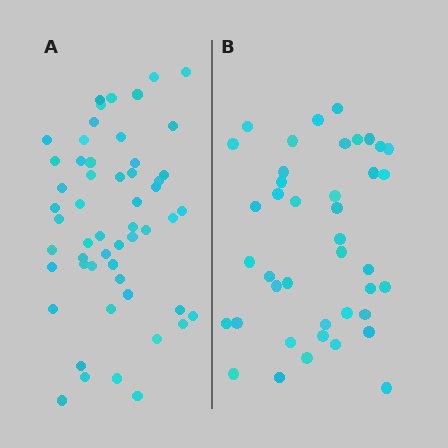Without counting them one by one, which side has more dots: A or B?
Region A (the left region) has more dots.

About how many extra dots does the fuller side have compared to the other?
Region A has approximately 15 more dots than region B.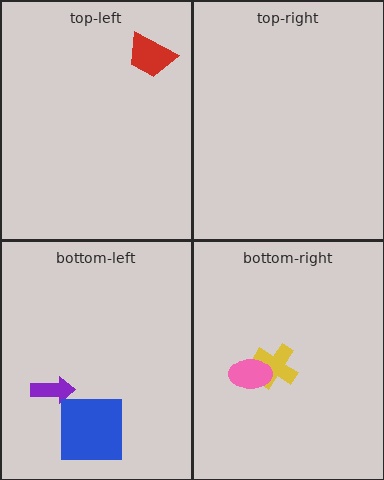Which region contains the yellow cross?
The bottom-right region.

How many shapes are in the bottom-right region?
2.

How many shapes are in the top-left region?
1.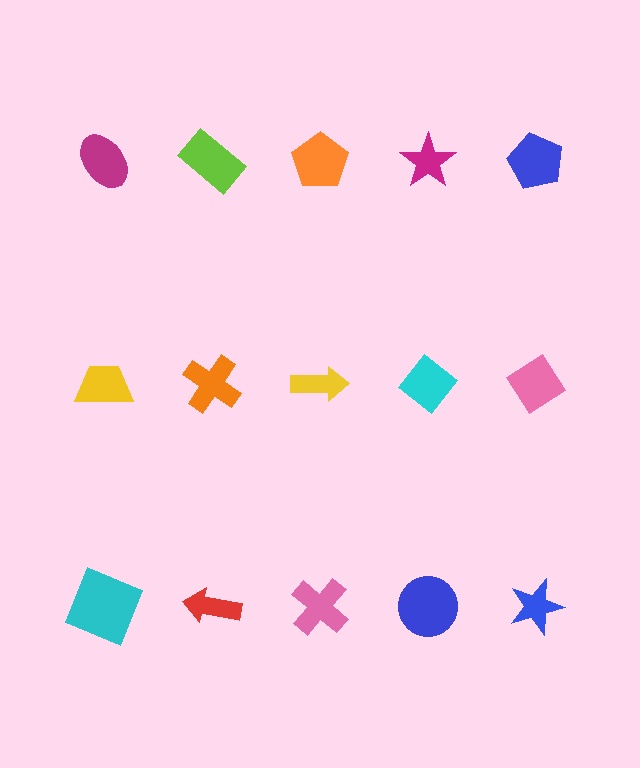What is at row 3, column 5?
A blue star.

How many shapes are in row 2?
5 shapes.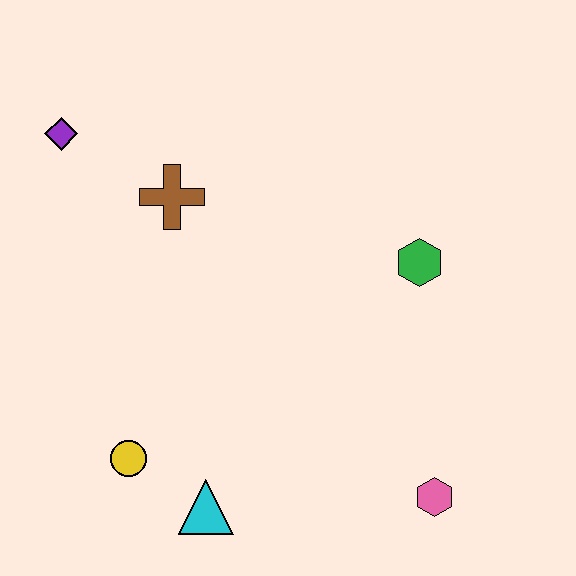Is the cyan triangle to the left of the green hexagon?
Yes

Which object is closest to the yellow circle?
The cyan triangle is closest to the yellow circle.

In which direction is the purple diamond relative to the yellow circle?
The purple diamond is above the yellow circle.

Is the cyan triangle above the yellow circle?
No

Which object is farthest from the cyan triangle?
The purple diamond is farthest from the cyan triangle.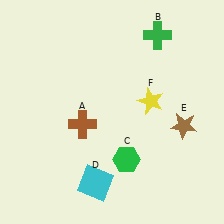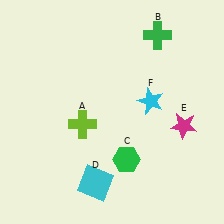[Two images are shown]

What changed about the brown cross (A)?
In Image 1, A is brown. In Image 2, it changed to lime.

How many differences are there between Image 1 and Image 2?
There are 3 differences between the two images.